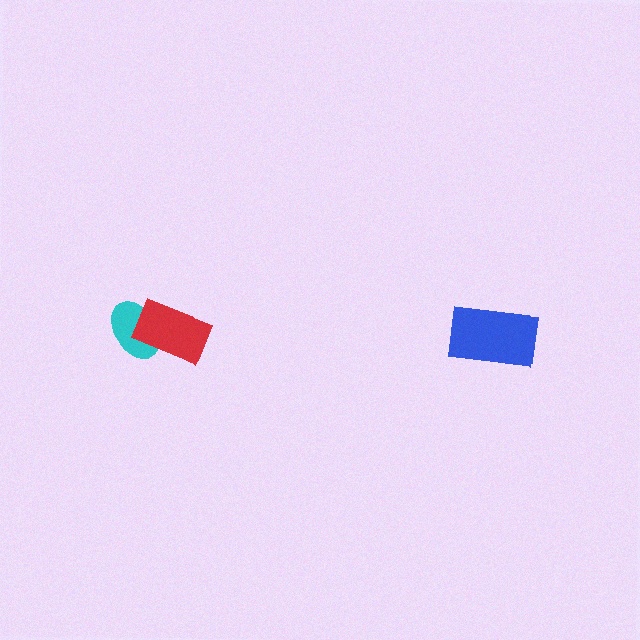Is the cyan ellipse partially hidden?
Yes, it is partially covered by another shape.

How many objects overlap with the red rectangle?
1 object overlaps with the red rectangle.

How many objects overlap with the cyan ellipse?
1 object overlaps with the cyan ellipse.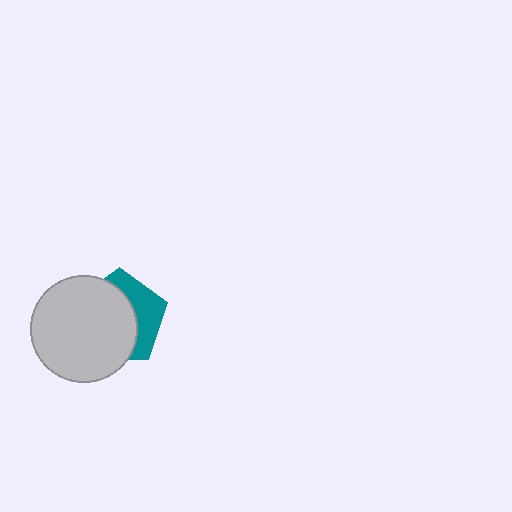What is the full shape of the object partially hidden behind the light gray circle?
The partially hidden object is a teal pentagon.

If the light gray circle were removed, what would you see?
You would see the complete teal pentagon.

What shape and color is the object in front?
The object in front is a light gray circle.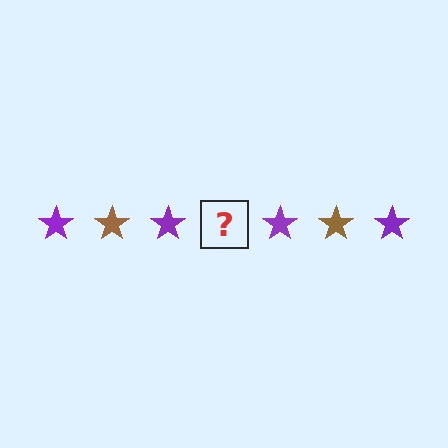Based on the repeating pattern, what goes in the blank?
The blank should be a brown star.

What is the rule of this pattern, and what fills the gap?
The rule is that the pattern cycles through purple, brown stars. The gap should be filled with a brown star.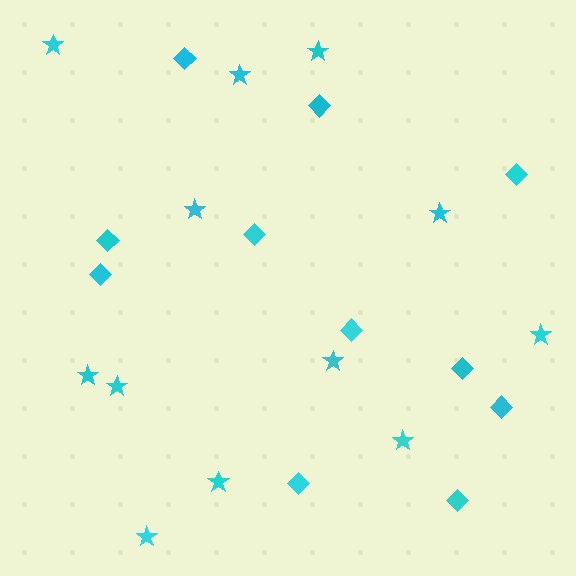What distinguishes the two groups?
There are 2 groups: one group of stars (12) and one group of diamonds (11).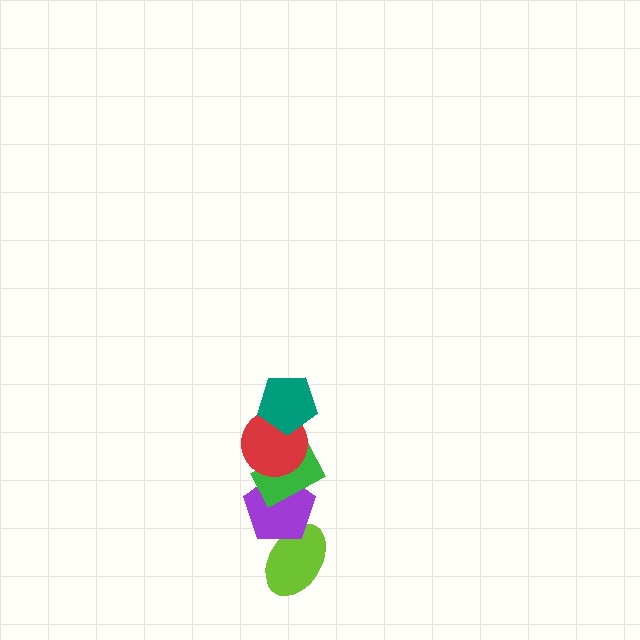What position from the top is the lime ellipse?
The lime ellipse is 5th from the top.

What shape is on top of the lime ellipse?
The purple pentagon is on top of the lime ellipse.